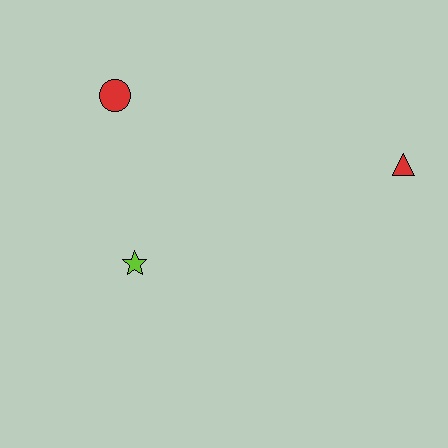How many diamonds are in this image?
There are no diamonds.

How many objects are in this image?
There are 3 objects.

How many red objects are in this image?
There are 2 red objects.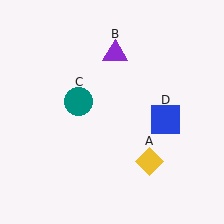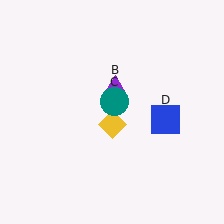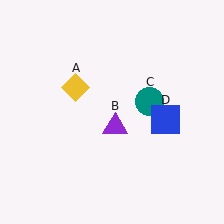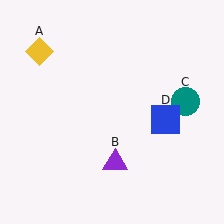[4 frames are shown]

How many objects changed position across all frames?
3 objects changed position: yellow diamond (object A), purple triangle (object B), teal circle (object C).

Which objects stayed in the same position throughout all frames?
Blue square (object D) remained stationary.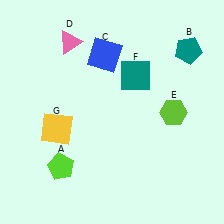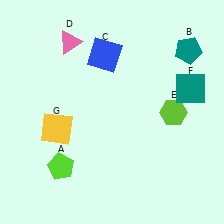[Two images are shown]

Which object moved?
The teal square (F) moved right.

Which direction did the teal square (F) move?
The teal square (F) moved right.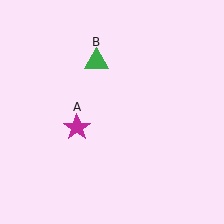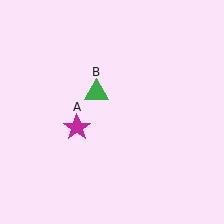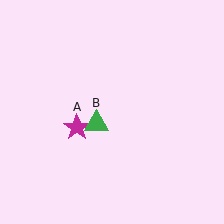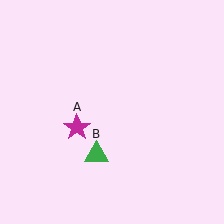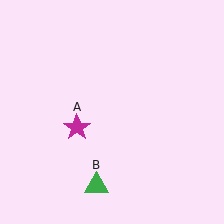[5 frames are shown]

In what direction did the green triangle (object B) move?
The green triangle (object B) moved down.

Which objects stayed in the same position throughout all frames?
Magenta star (object A) remained stationary.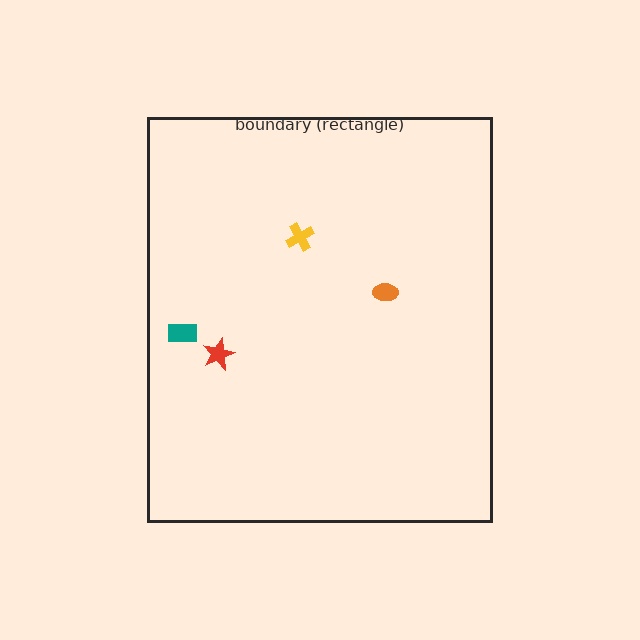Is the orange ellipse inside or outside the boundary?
Inside.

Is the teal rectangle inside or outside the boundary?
Inside.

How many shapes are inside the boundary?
4 inside, 0 outside.